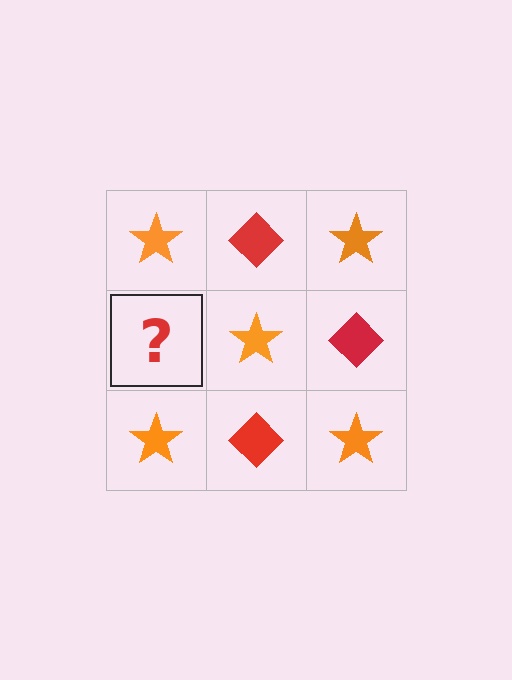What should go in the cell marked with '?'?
The missing cell should contain a red diamond.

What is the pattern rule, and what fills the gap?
The rule is that it alternates orange star and red diamond in a checkerboard pattern. The gap should be filled with a red diamond.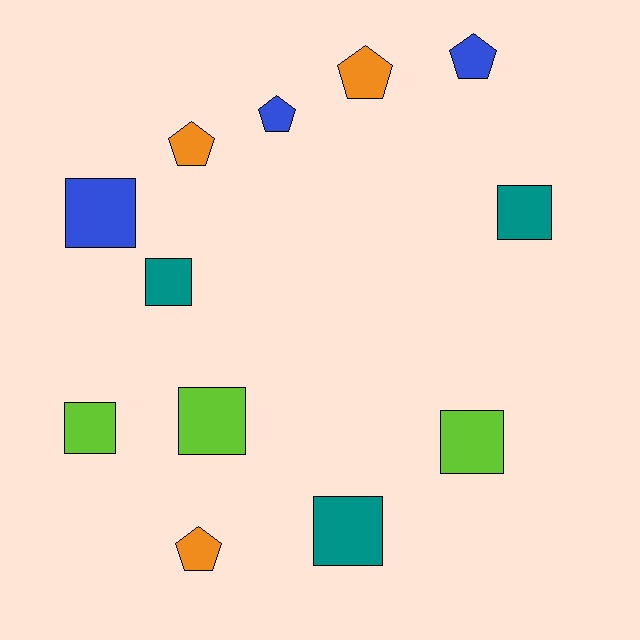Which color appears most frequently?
Teal, with 3 objects.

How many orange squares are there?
There are no orange squares.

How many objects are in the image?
There are 12 objects.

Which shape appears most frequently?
Square, with 7 objects.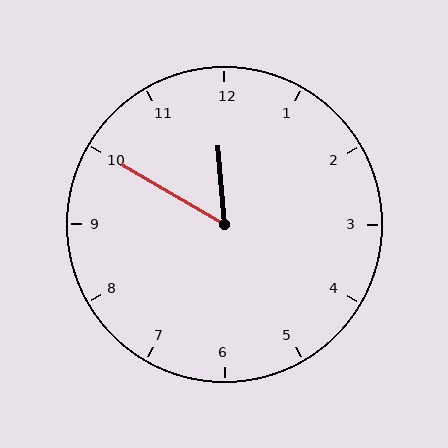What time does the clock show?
11:50.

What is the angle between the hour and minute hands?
Approximately 55 degrees.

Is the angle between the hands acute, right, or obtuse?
It is acute.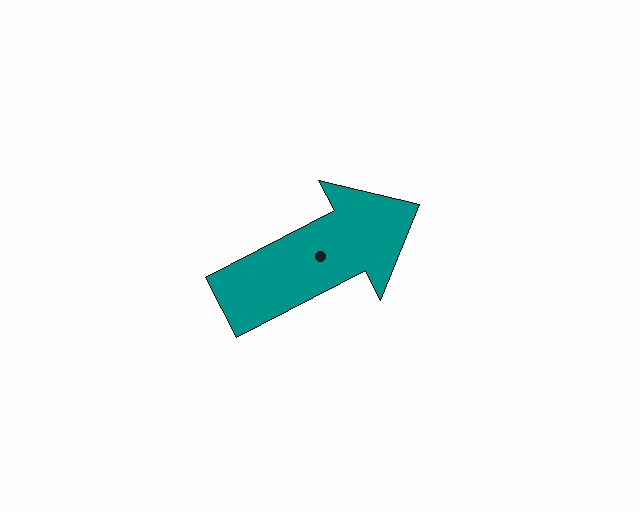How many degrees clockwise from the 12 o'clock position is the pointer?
Approximately 63 degrees.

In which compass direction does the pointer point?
Northeast.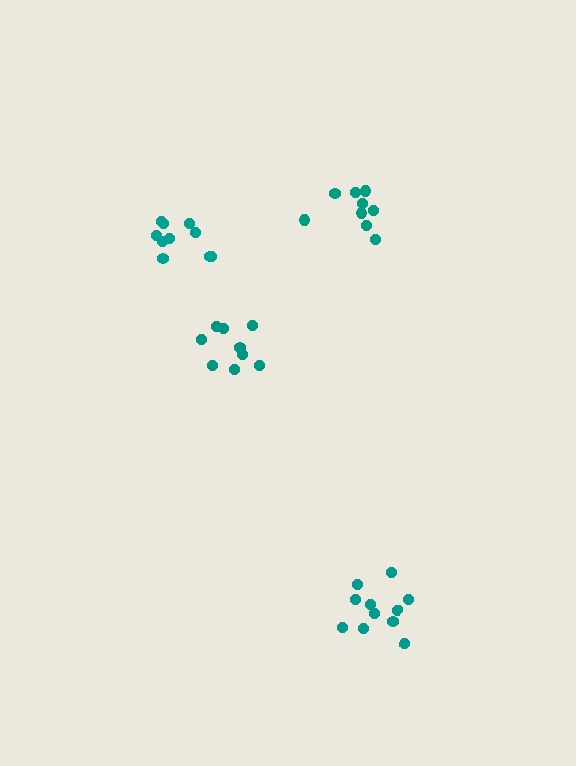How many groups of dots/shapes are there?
There are 4 groups.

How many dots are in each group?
Group 1: 9 dots, Group 2: 10 dots, Group 3: 11 dots, Group 4: 9 dots (39 total).